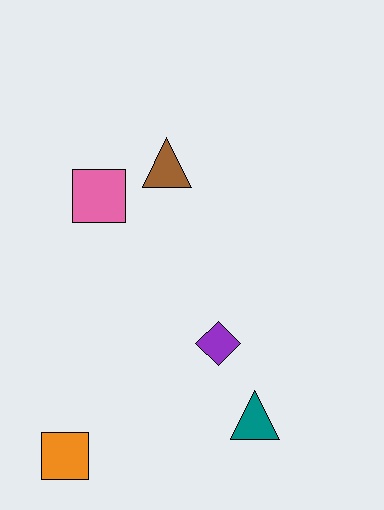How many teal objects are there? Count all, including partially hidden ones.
There is 1 teal object.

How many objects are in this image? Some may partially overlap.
There are 5 objects.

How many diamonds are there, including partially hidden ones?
There is 1 diamond.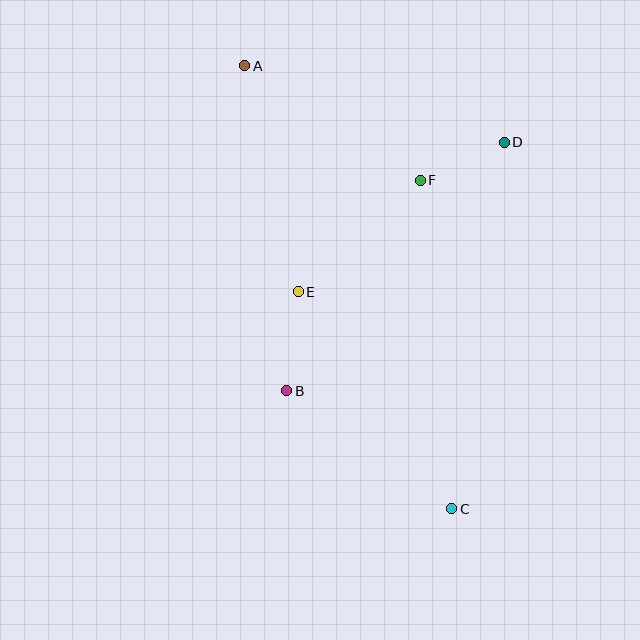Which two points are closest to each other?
Points D and F are closest to each other.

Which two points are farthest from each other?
Points A and C are farthest from each other.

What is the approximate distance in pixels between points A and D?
The distance between A and D is approximately 271 pixels.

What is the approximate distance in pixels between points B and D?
The distance between B and D is approximately 331 pixels.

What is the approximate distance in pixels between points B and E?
The distance between B and E is approximately 100 pixels.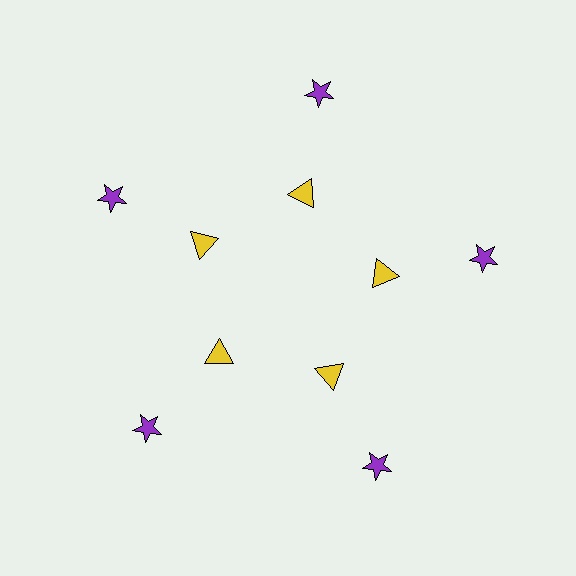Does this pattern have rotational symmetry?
Yes, this pattern has 5-fold rotational symmetry. It looks the same after rotating 72 degrees around the center.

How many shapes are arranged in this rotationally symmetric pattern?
There are 10 shapes, arranged in 5 groups of 2.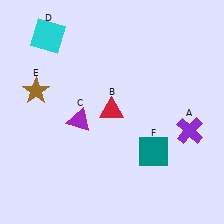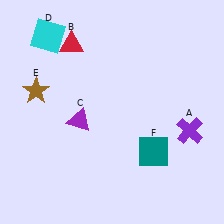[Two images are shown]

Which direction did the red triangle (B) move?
The red triangle (B) moved up.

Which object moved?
The red triangle (B) moved up.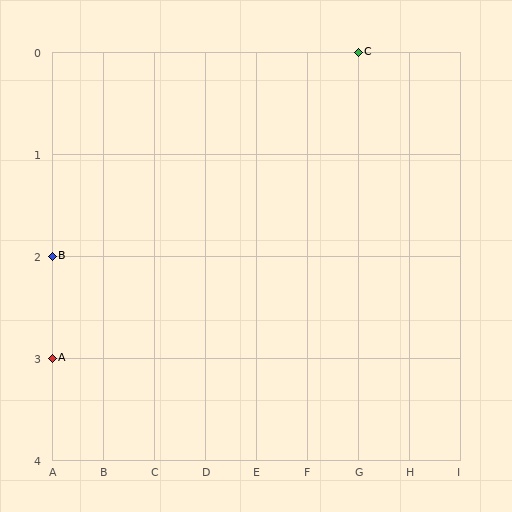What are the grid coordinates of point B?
Point B is at grid coordinates (A, 2).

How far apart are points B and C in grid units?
Points B and C are 6 columns and 2 rows apart (about 6.3 grid units diagonally).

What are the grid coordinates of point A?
Point A is at grid coordinates (A, 3).